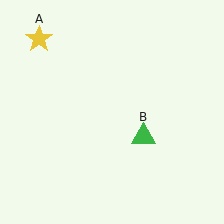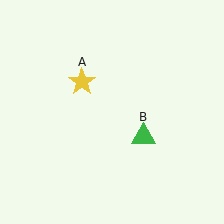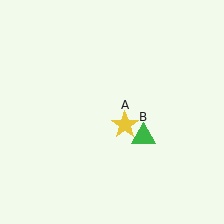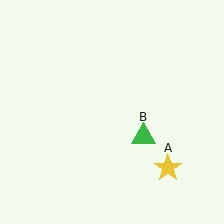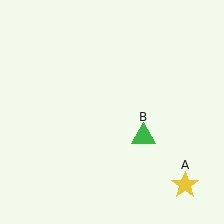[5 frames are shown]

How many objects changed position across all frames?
1 object changed position: yellow star (object A).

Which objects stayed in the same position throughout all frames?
Green triangle (object B) remained stationary.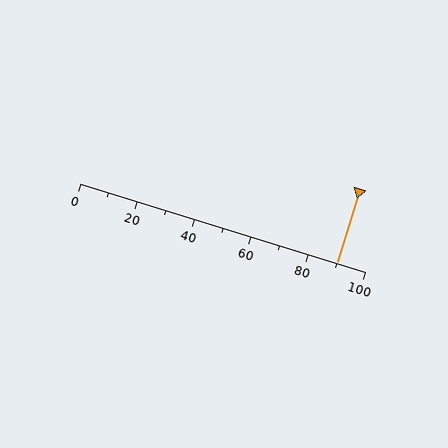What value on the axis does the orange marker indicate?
The marker indicates approximately 90.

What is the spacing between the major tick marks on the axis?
The major ticks are spaced 20 apart.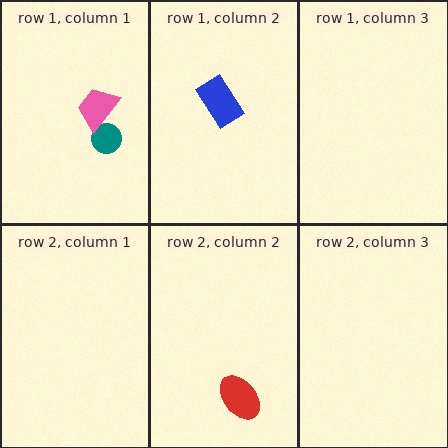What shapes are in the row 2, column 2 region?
The red ellipse.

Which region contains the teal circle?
The row 1, column 1 region.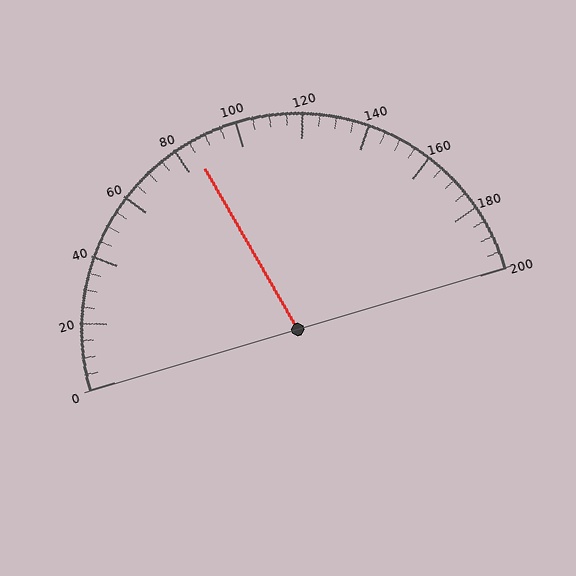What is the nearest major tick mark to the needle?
The nearest major tick mark is 80.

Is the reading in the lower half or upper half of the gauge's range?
The reading is in the lower half of the range (0 to 200).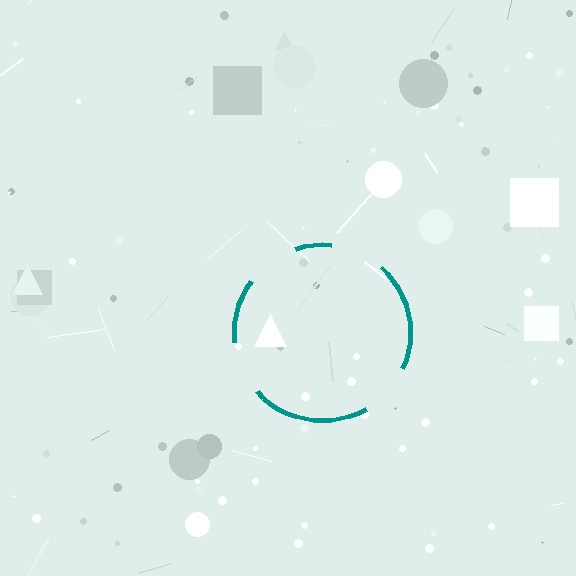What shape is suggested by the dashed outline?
The dashed outline suggests a circle.